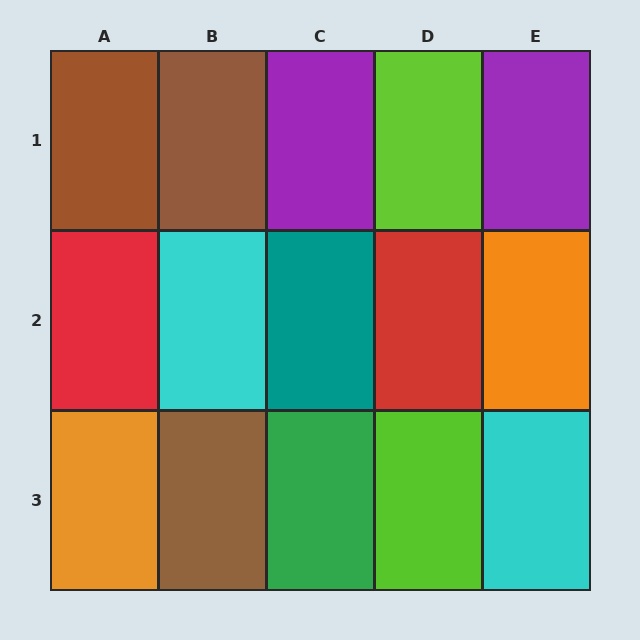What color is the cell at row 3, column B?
Brown.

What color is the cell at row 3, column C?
Green.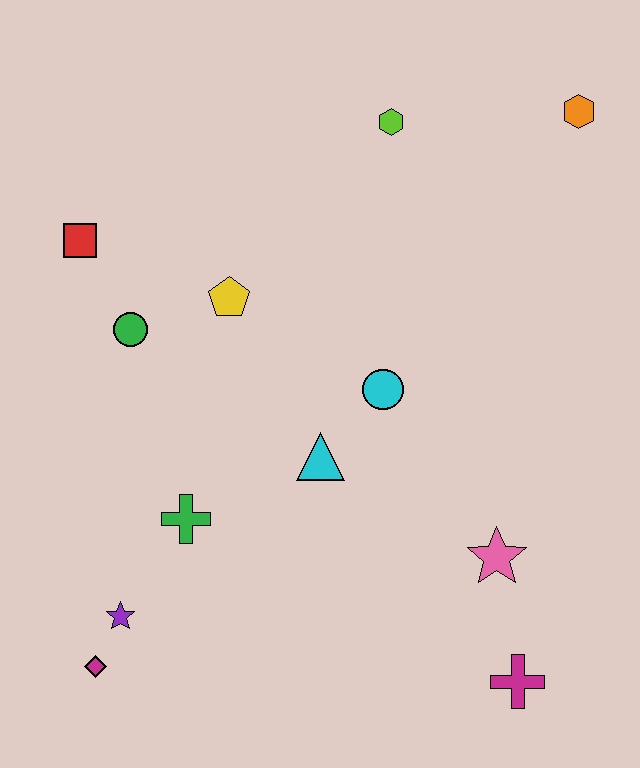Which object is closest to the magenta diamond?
The purple star is closest to the magenta diamond.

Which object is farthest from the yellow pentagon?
The magenta cross is farthest from the yellow pentagon.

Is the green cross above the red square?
No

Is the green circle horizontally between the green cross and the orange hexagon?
No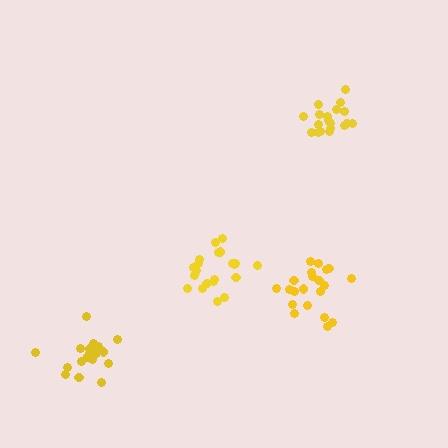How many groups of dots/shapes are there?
There are 4 groups.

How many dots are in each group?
Group 1: 21 dots, Group 2: 20 dots, Group 3: 19 dots, Group 4: 21 dots (81 total).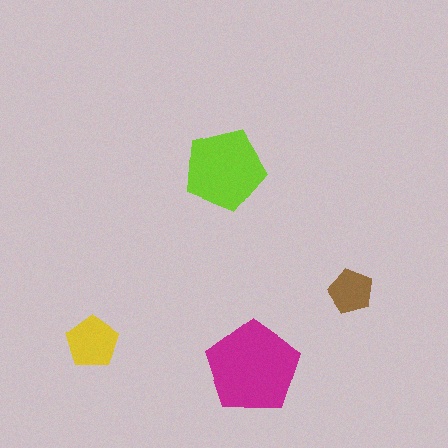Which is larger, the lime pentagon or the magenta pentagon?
The magenta one.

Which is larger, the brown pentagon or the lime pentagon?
The lime one.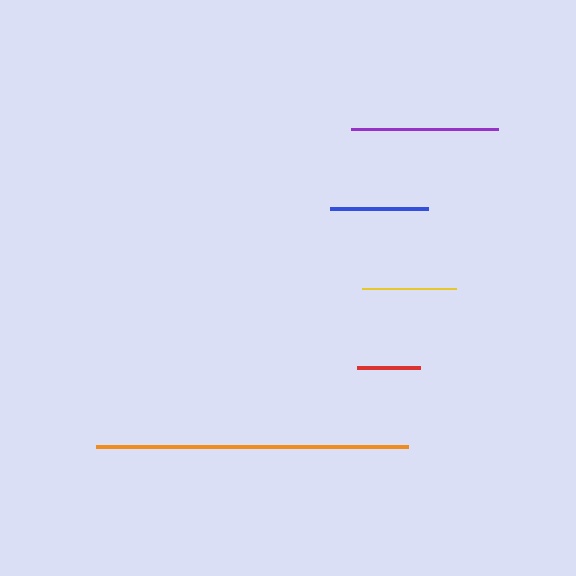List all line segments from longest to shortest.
From longest to shortest: orange, purple, blue, yellow, red.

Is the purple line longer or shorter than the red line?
The purple line is longer than the red line.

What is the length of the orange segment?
The orange segment is approximately 312 pixels long.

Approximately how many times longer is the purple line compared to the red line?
The purple line is approximately 2.3 times the length of the red line.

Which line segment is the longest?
The orange line is the longest at approximately 312 pixels.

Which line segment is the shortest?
The red line is the shortest at approximately 63 pixels.